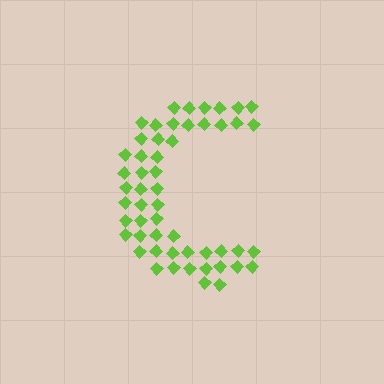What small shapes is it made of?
It is made of small diamonds.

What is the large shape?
The large shape is the letter C.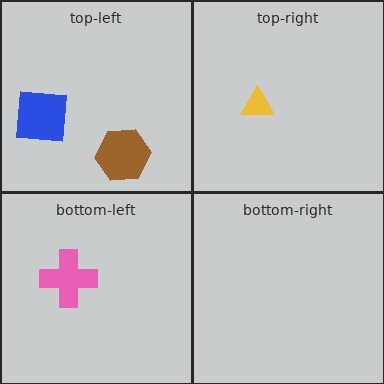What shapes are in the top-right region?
The yellow triangle.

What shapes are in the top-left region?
The blue square, the brown hexagon.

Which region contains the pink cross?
The bottom-left region.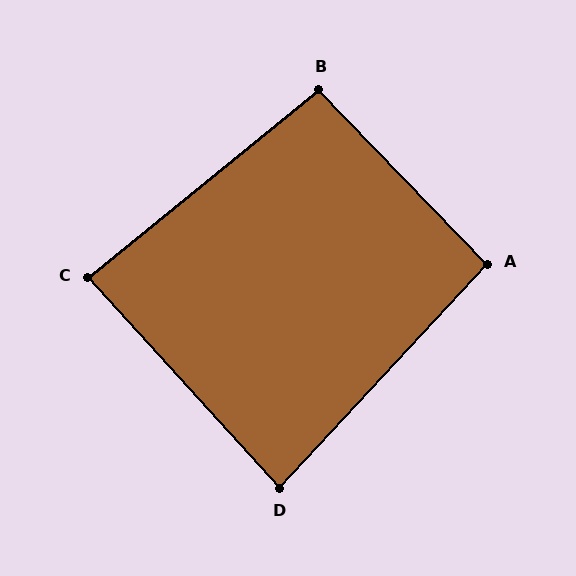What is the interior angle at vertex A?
Approximately 93 degrees (approximately right).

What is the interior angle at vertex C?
Approximately 87 degrees (approximately right).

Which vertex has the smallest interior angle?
D, at approximately 85 degrees.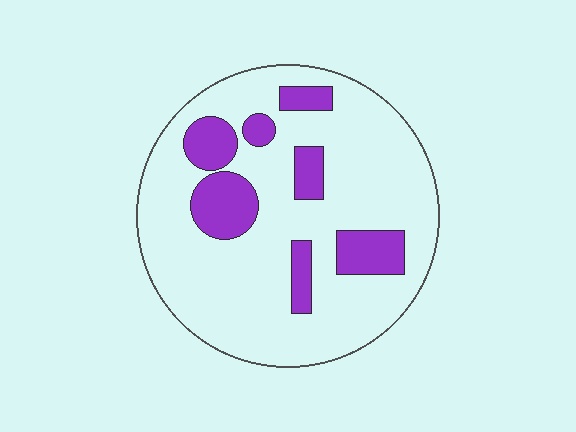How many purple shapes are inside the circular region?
7.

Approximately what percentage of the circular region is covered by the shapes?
Approximately 20%.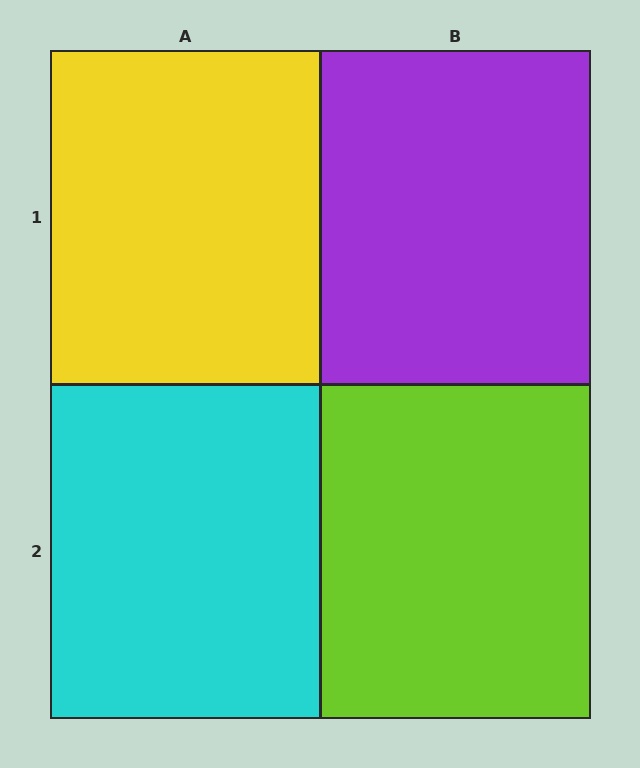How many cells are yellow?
1 cell is yellow.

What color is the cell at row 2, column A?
Cyan.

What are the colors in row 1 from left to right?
Yellow, purple.